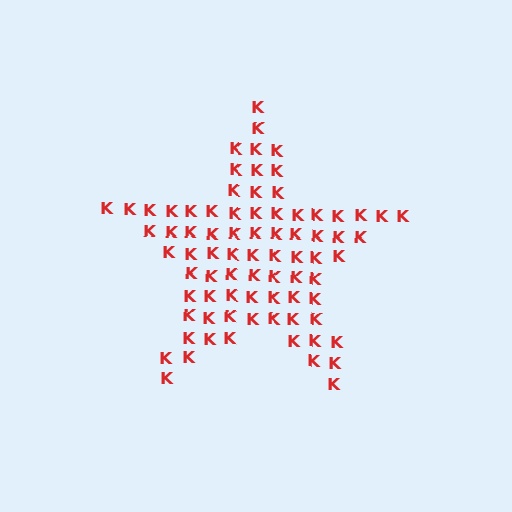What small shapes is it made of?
It is made of small letter K's.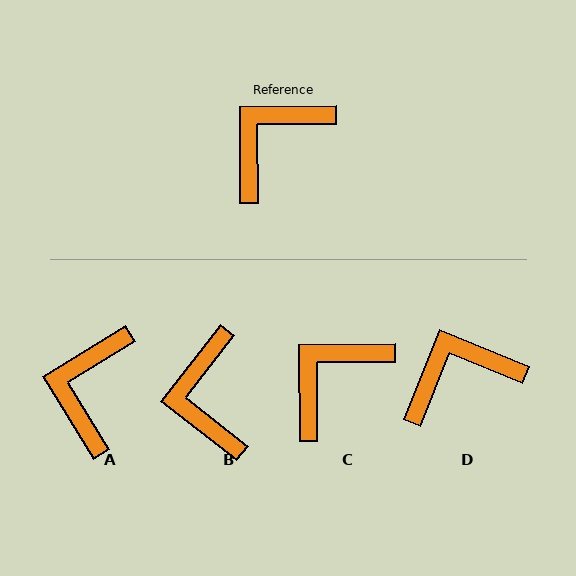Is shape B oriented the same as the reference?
No, it is off by about 52 degrees.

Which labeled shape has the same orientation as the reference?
C.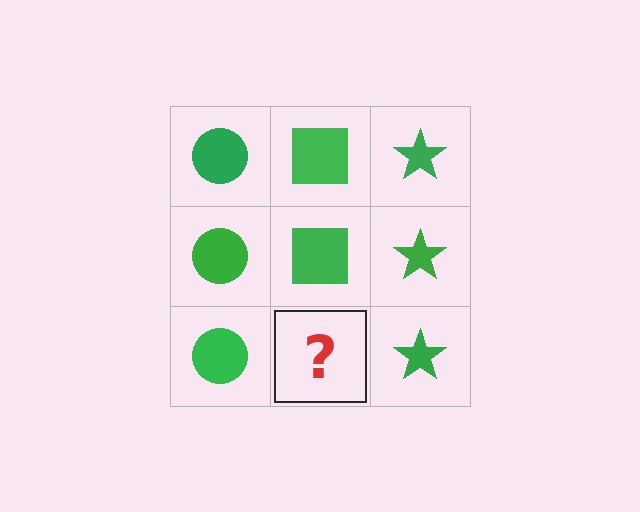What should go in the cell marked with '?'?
The missing cell should contain a green square.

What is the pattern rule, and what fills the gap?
The rule is that each column has a consistent shape. The gap should be filled with a green square.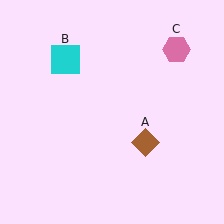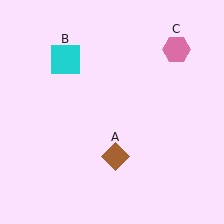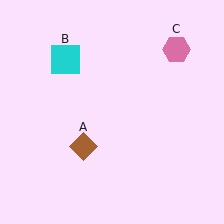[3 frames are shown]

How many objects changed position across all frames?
1 object changed position: brown diamond (object A).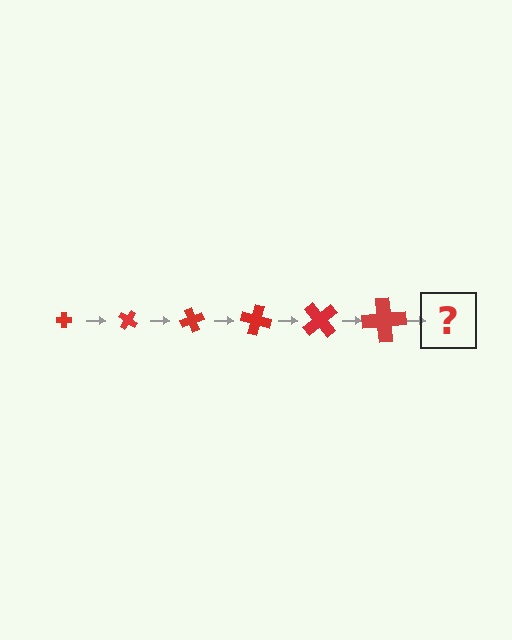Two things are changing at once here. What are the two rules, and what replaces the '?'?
The two rules are that the cross grows larger each step and it rotates 35 degrees each step. The '?' should be a cross, larger than the previous one and rotated 210 degrees from the start.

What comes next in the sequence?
The next element should be a cross, larger than the previous one and rotated 210 degrees from the start.